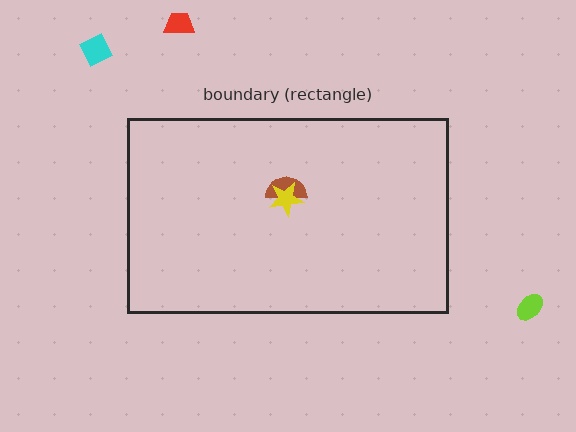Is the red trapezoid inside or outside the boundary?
Outside.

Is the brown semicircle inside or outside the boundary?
Inside.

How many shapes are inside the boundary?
2 inside, 3 outside.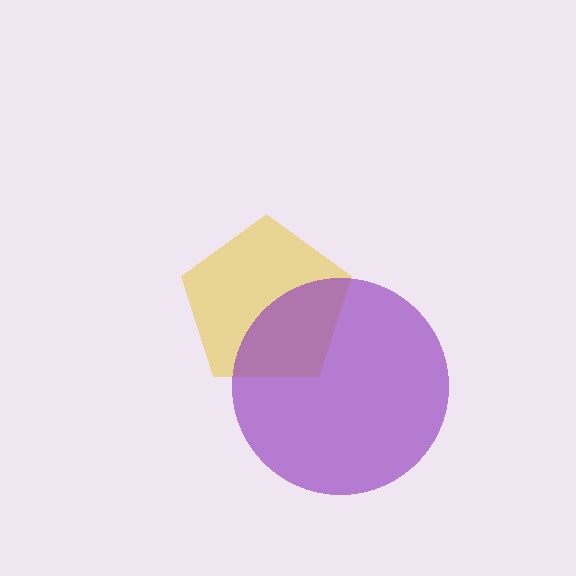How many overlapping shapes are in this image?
There are 2 overlapping shapes in the image.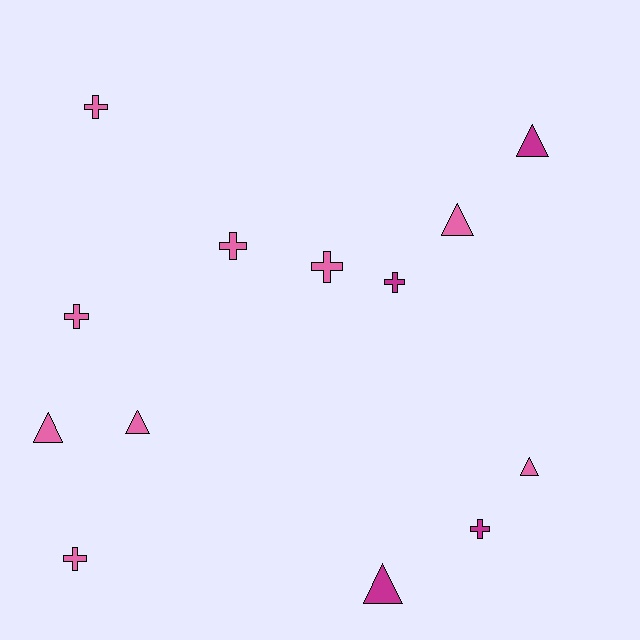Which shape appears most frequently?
Cross, with 7 objects.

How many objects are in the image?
There are 13 objects.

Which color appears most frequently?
Pink, with 9 objects.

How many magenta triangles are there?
There are 2 magenta triangles.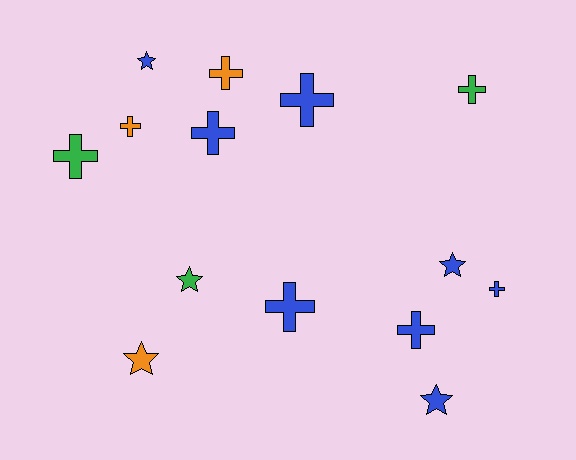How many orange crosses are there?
There are 2 orange crosses.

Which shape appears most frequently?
Cross, with 9 objects.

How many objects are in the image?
There are 14 objects.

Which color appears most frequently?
Blue, with 8 objects.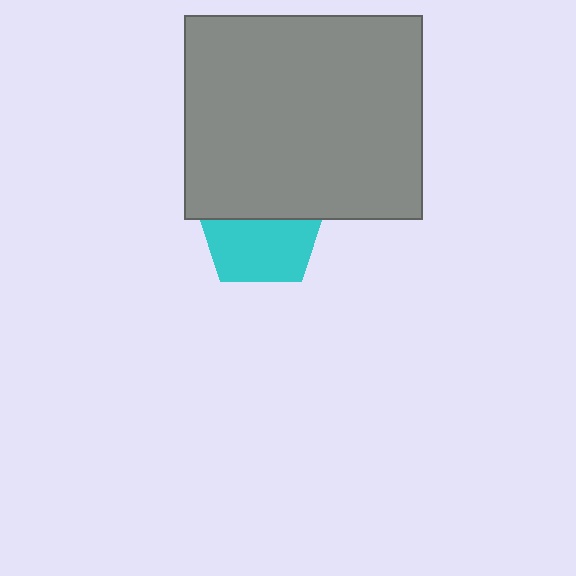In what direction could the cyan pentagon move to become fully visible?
The cyan pentagon could move down. That would shift it out from behind the gray rectangle entirely.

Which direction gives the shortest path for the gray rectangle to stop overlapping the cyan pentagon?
Moving up gives the shortest separation.